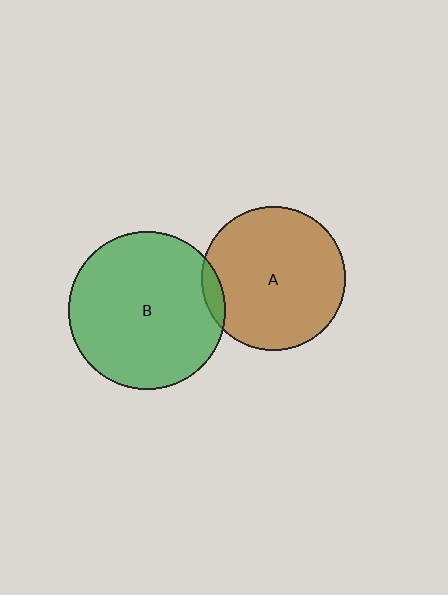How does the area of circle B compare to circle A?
Approximately 1.2 times.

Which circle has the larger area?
Circle B (green).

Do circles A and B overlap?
Yes.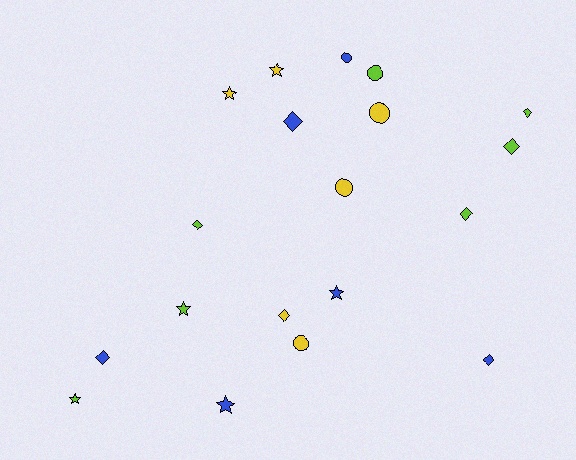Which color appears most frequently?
Lime, with 7 objects.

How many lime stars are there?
There are 2 lime stars.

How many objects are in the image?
There are 19 objects.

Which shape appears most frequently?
Diamond, with 8 objects.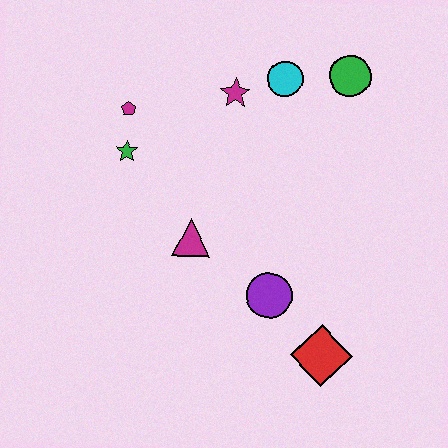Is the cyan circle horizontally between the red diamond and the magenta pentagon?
Yes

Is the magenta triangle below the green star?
Yes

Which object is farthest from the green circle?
The red diamond is farthest from the green circle.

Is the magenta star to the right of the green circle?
No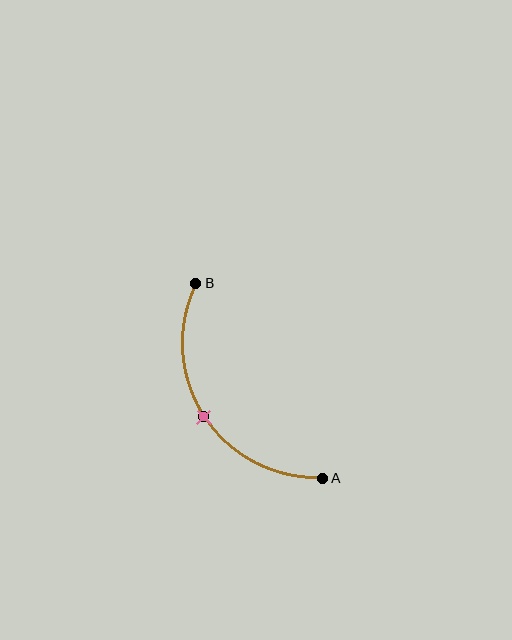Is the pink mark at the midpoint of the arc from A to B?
Yes. The pink mark lies on the arc at equal arc-length from both A and B — it is the arc midpoint.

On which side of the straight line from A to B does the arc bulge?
The arc bulges to the left of the straight line connecting A and B.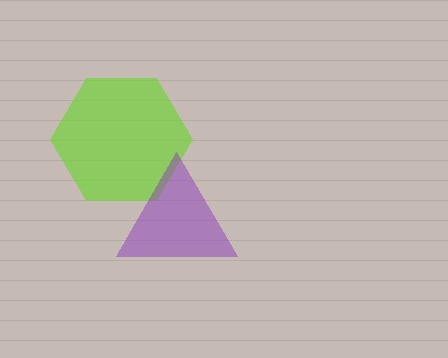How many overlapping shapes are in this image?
There are 2 overlapping shapes in the image.